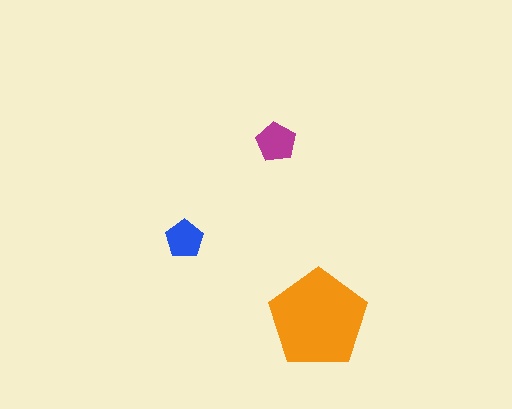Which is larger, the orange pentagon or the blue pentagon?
The orange one.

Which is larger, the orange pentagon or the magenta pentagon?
The orange one.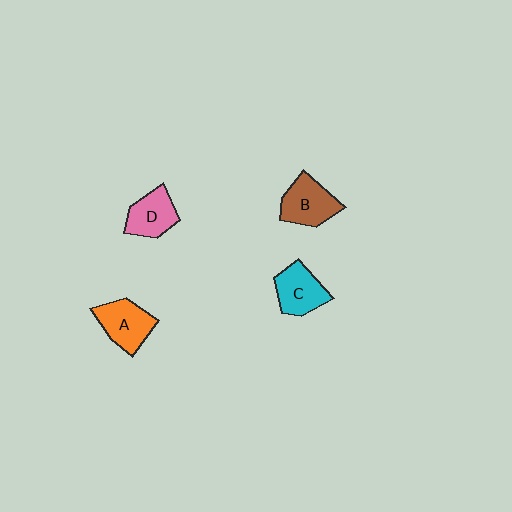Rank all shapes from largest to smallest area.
From largest to smallest: A (orange), B (brown), C (cyan), D (pink).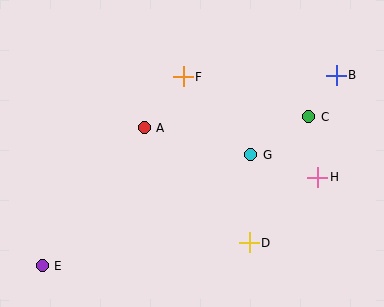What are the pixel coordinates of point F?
Point F is at (183, 77).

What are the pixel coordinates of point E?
Point E is at (42, 266).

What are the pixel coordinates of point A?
Point A is at (144, 128).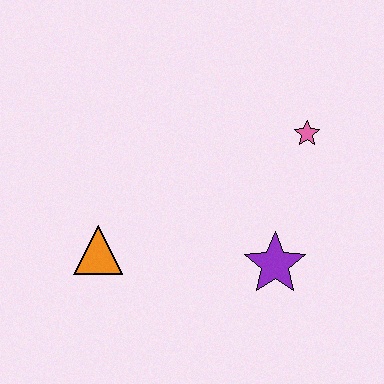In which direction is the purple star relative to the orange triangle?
The purple star is to the right of the orange triangle.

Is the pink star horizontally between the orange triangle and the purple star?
No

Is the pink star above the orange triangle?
Yes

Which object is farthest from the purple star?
The orange triangle is farthest from the purple star.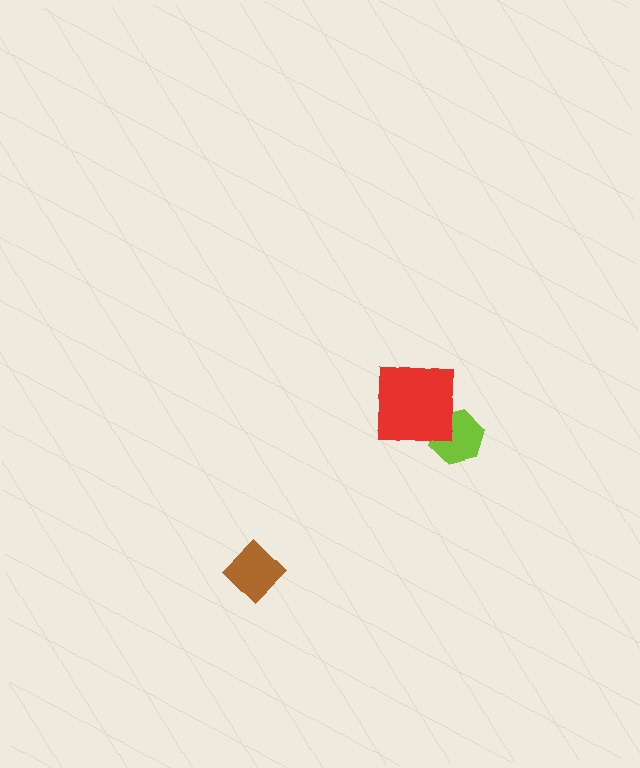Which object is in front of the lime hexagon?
The red square is in front of the lime hexagon.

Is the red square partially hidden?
No, no other shape covers it.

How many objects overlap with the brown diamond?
0 objects overlap with the brown diamond.